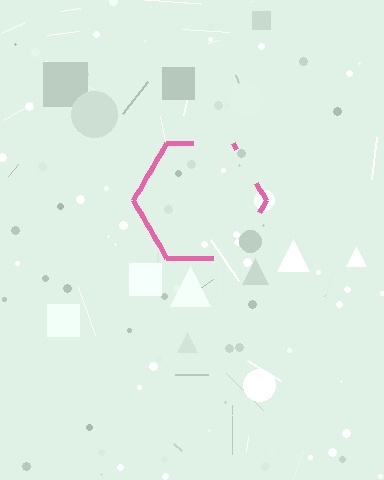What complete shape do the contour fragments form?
The contour fragments form a hexagon.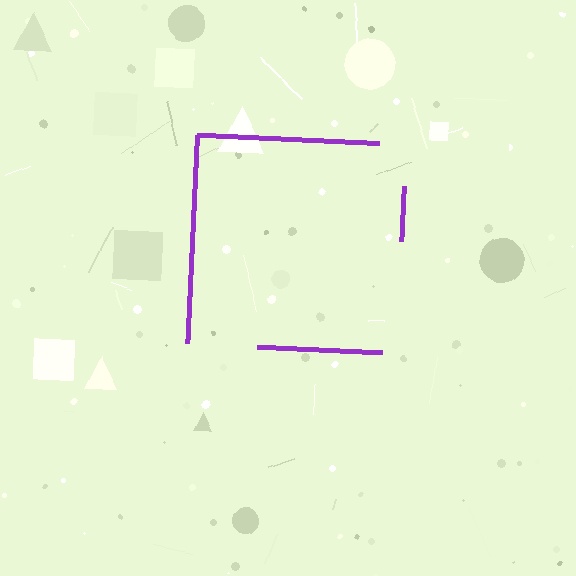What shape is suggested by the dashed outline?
The dashed outline suggests a square.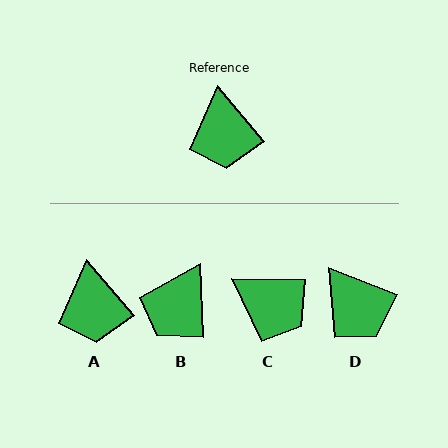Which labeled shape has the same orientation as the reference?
A.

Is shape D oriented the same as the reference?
No, it is off by about 28 degrees.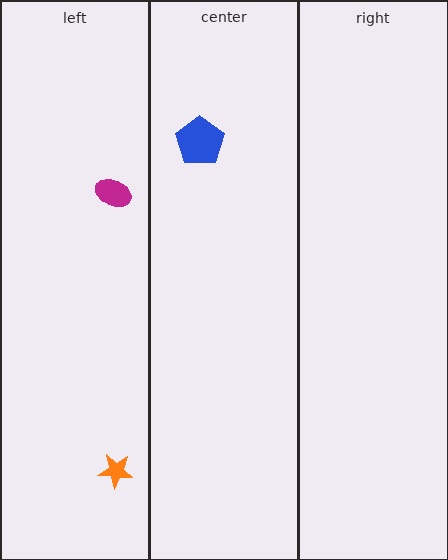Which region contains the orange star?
The left region.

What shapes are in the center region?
The blue pentagon.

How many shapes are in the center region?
1.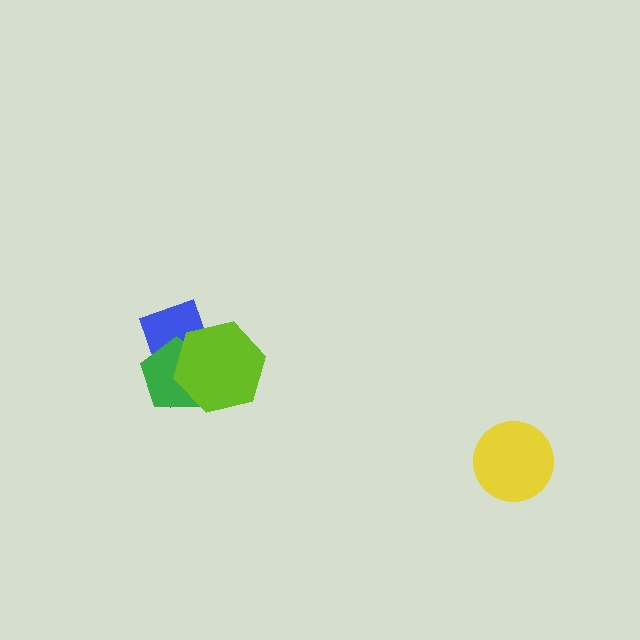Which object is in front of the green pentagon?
The lime hexagon is in front of the green pentagon.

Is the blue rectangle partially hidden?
Yes, it is partially covered by another shape.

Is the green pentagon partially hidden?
Yes, it is partially covered by another shape.